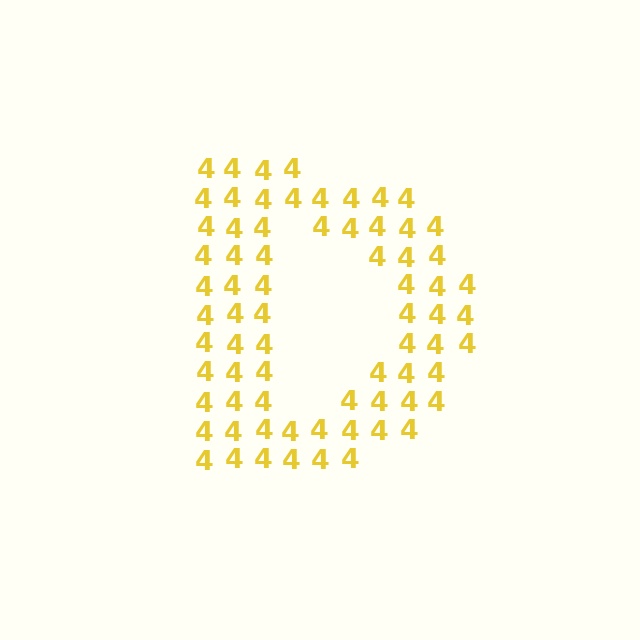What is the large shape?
The large shape is the letter D.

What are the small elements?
The small elements are digit 4's.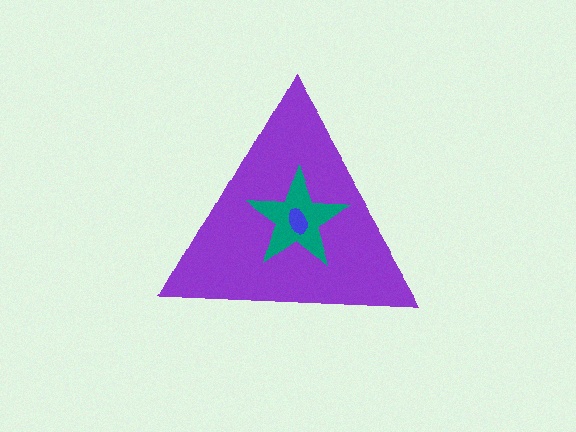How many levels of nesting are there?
3.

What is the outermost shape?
The purple triangle.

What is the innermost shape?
The blue ellipse.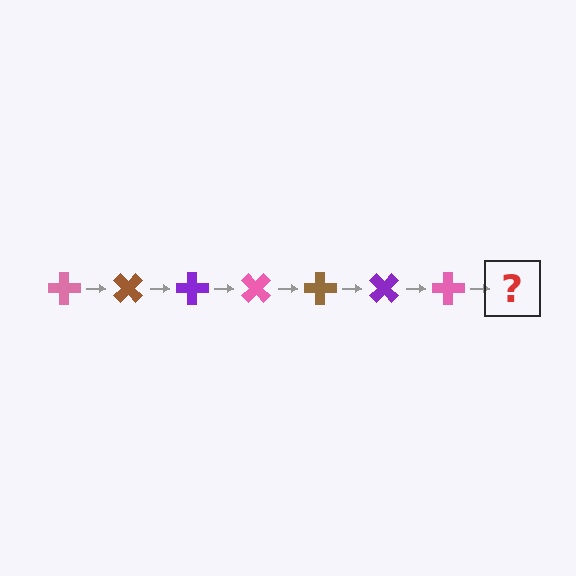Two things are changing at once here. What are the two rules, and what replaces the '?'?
The two rules are that it rotates 45 degrees each step and the color cycles through pink, brown, and purple. The '?' should be a brown cross, rotated 315 degrees from the start.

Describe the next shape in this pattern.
It should be a brown cross, rotated 315 degrees from the start.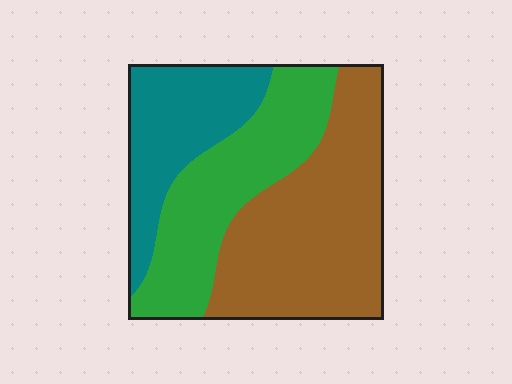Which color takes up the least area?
Teal, at roughly 25%.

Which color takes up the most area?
Brown, at roughly 45%.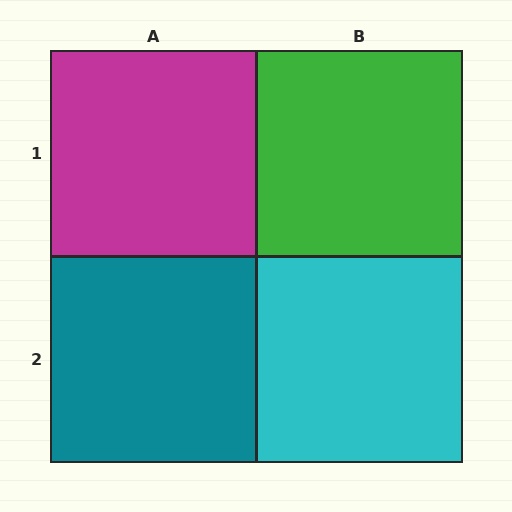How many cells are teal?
1 cell is teal.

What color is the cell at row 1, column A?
Magenta.